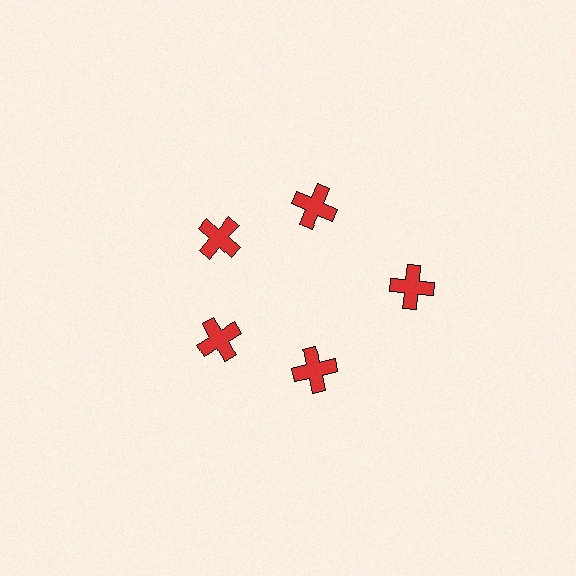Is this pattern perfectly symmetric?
No. The 5 red crosses are arranged in a ring, but one element near the 3 o'clock position is pushed outward from the center, breaking the 5-fold rotational symmetry.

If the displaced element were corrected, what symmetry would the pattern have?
It would have 5-fold rotational symmetry — the pattern would map onto itself every 72 degrees.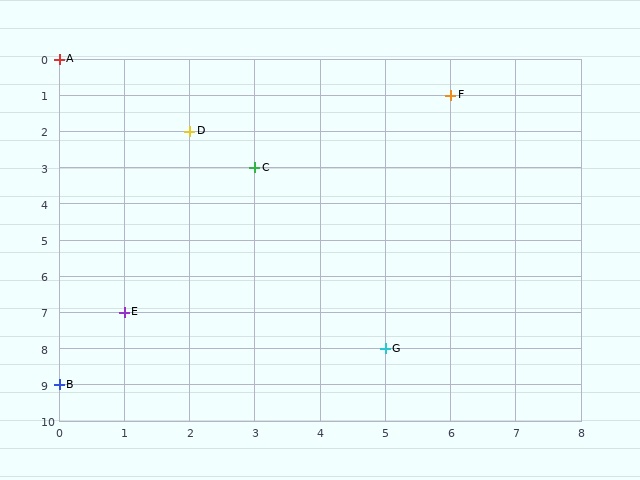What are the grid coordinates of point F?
Point F is at grid coordinates (6, 1).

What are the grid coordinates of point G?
Point G is at grid coordinates (5, 8).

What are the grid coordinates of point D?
Point D is at grid coordinates (2, 2).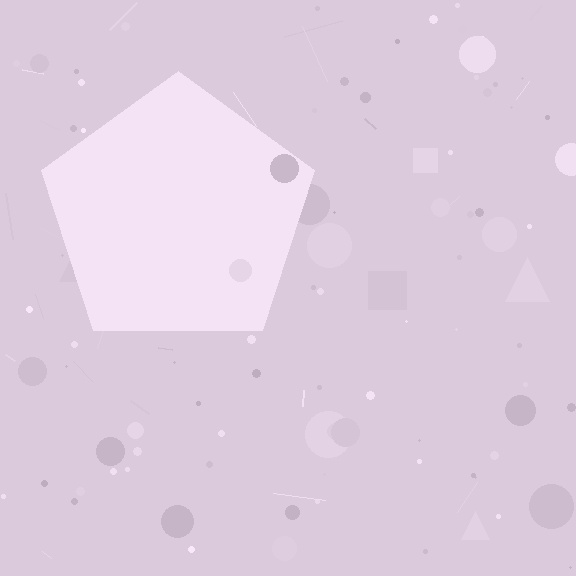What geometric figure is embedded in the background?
A pentagon is embedded in the background.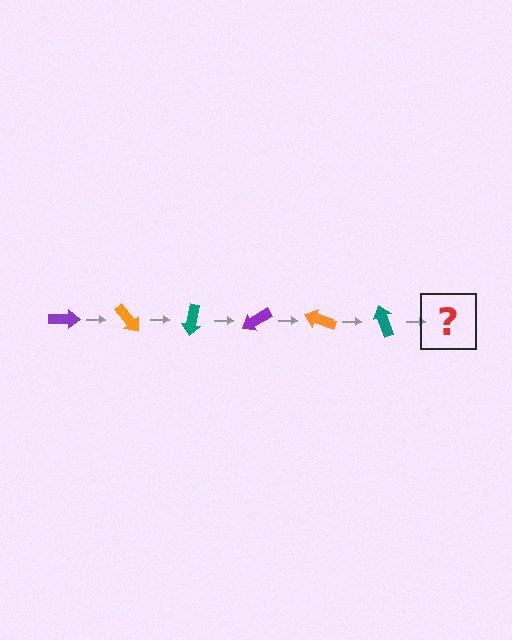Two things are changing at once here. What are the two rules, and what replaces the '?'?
The two rules are that it rotates 50 degrees each step and the color cycles through purple, orange, and teal. The '?' should be a purple arrow, rotated 300 degrees from the start.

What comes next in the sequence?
The next element should be a purple arrow, rotated 300 degrees from the start.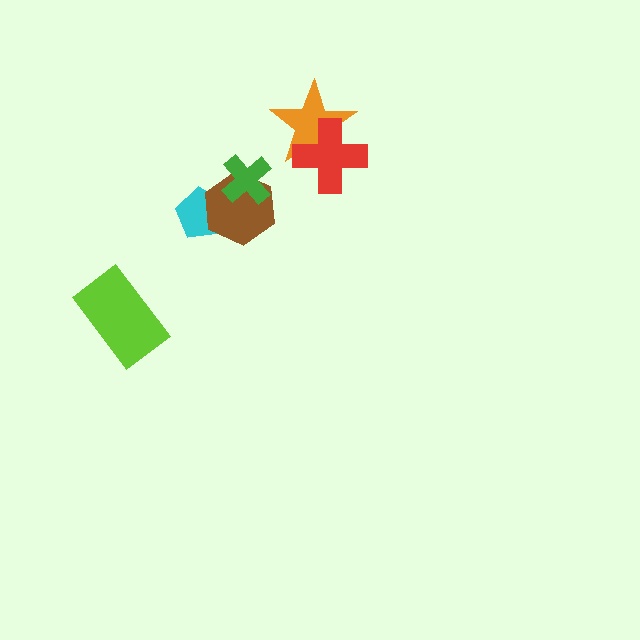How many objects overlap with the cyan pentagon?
1 object overlaps with the cyan pentagon.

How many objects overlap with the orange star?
1 object overlaps with the orange star.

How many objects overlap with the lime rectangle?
0 objects overlap with the lime rectangle.